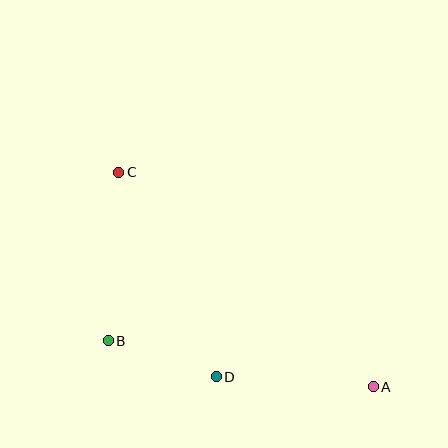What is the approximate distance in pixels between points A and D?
The distance between A and D is approximately 157 pixels.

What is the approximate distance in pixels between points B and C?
The distance between B and C is approximately 169 pixels.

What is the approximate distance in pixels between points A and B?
The distance between A and B is approximately 269 pixels.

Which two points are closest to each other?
Points B and D are closest to each other.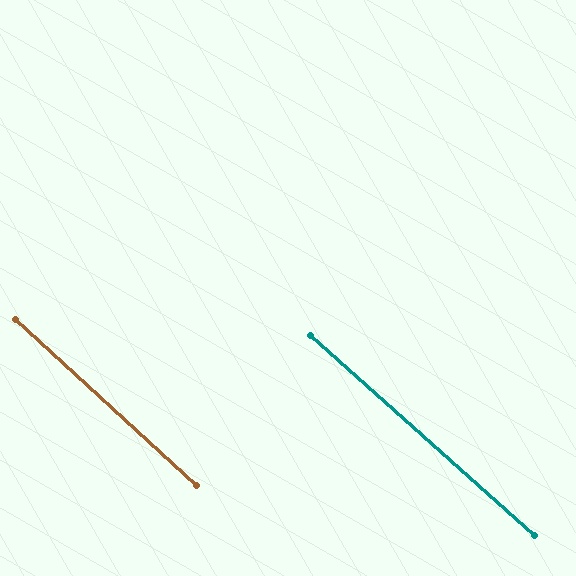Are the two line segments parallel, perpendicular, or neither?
Parallel — their directions differ by only 0.8°.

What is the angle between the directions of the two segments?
Approximately 1 degree.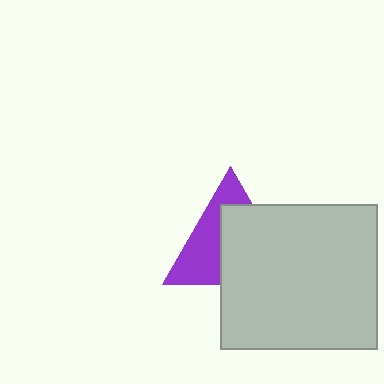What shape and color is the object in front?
The object in front is a light gray rectangle.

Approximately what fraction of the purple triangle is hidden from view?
Roughly 56% of the purple triangle is hidden behind the light gray rectangle.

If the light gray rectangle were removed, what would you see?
You would see the complete purple triangle.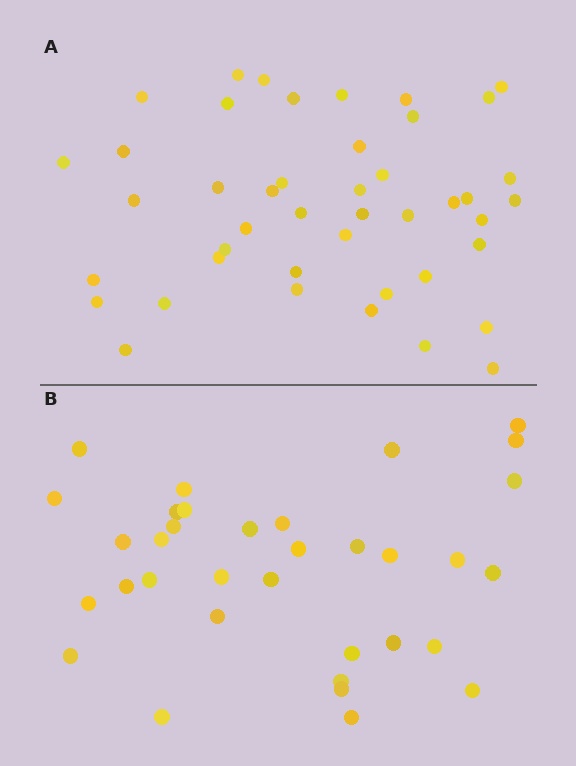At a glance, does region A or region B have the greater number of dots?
Region A (the top region) has more dots.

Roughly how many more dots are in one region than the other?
Region A has roughly 10 or so more dots than region B.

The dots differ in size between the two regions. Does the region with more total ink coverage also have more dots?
No. Region B has more total ink coverage because its dots are larger, but region A actually contains more individual dots. Total area can be misleading — the number of items is what matters here.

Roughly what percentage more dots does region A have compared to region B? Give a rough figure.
About 30% more.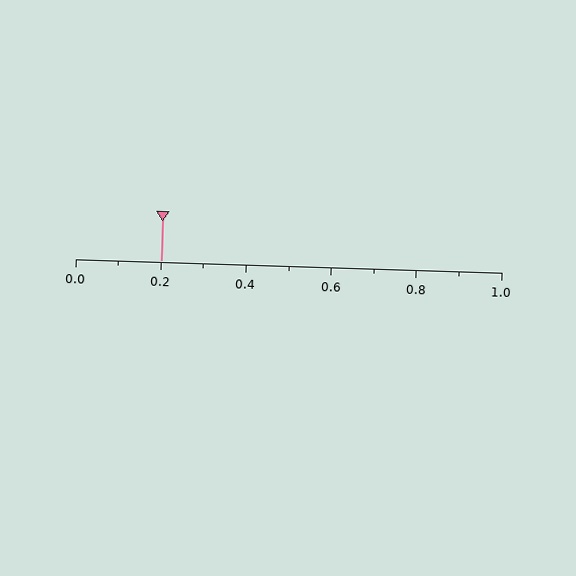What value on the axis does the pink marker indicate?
The marker indicates approximately 0.2.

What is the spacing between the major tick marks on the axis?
The major ticks are spaced 0.2 apart.